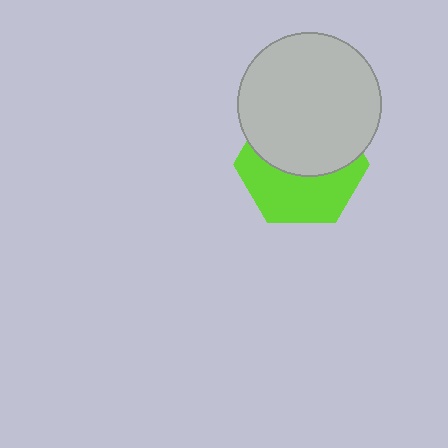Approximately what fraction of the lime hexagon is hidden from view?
Roughly 52% of the lime hexagon is hidden behind the light gray circle.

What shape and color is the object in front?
The object in front is a light gray circle.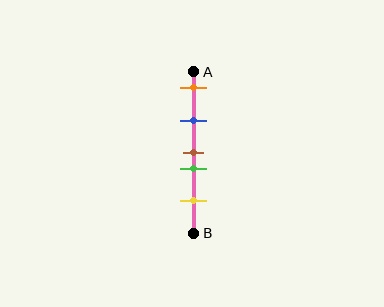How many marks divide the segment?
There are 5 marks dividing the segment.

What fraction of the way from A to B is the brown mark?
The brown mark is approximately 50% (0.5) of the way from A to B.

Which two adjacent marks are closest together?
The brown and green marks are the closest adjacent pair.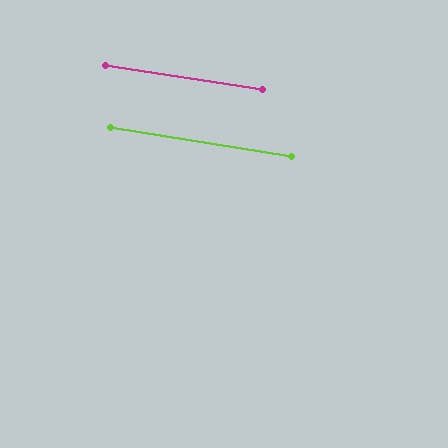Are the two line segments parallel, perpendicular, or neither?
Parallel — their directions differ by only 0.1°.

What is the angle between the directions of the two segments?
Approximately 0 degrees.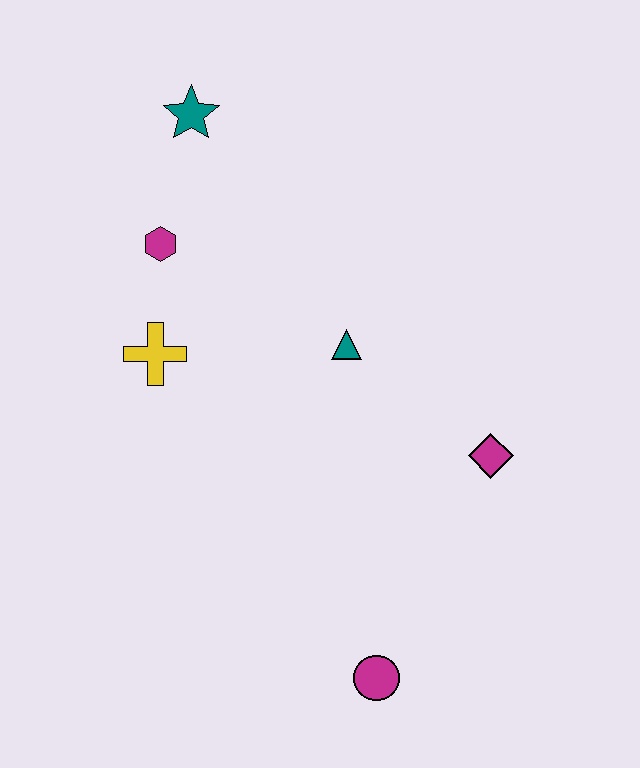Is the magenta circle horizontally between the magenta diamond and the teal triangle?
Yes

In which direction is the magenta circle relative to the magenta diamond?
The magenta circle is below the magenta diamond.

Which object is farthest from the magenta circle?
The teal star is farthest from the magenta circle.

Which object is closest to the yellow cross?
The magenta hexagon is closest to the yellow cross.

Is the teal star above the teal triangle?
Yes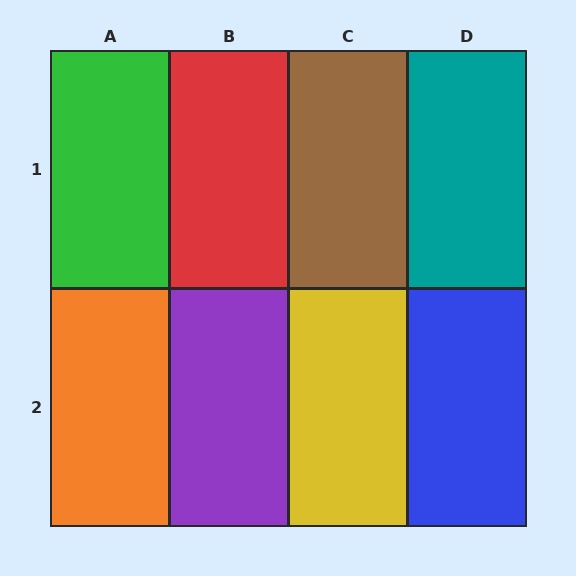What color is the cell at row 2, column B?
Purple.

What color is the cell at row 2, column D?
Blue.